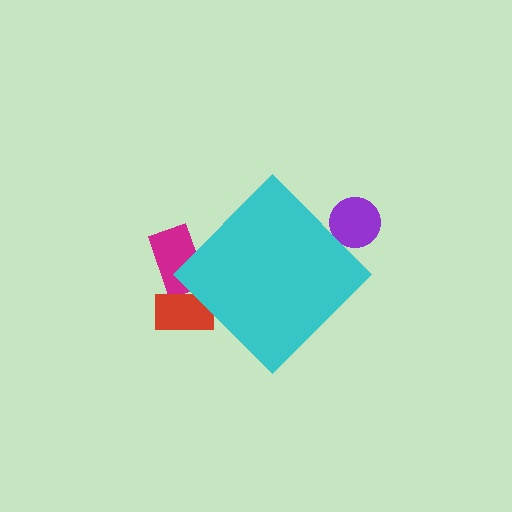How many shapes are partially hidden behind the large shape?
3 shapes are partially hidden.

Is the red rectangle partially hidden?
Yes, the red rectangle is partially hidden behind the cyan diamond.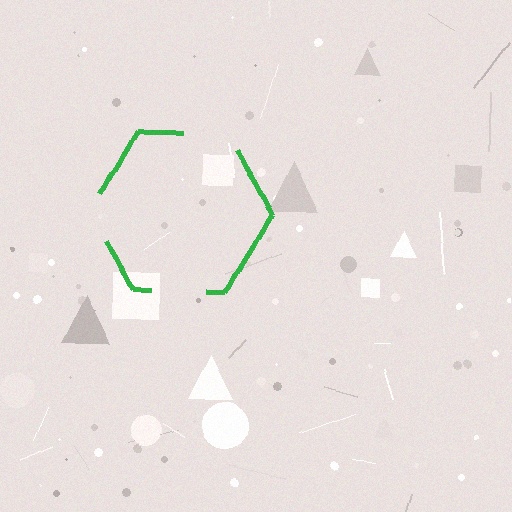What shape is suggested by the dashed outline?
The dashed outline suggests a hexagon.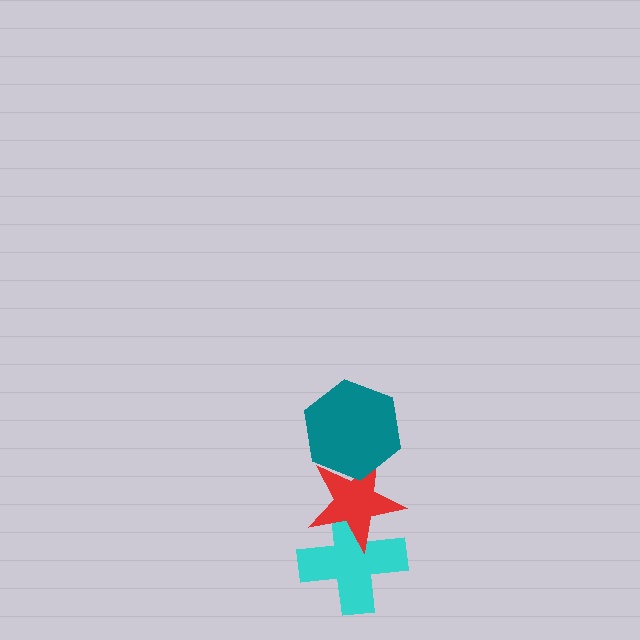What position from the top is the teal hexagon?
The teal hexagon is 1st from the top.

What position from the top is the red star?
The red star is 2nd from the top.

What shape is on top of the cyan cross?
The red star is on top of the cyan cross.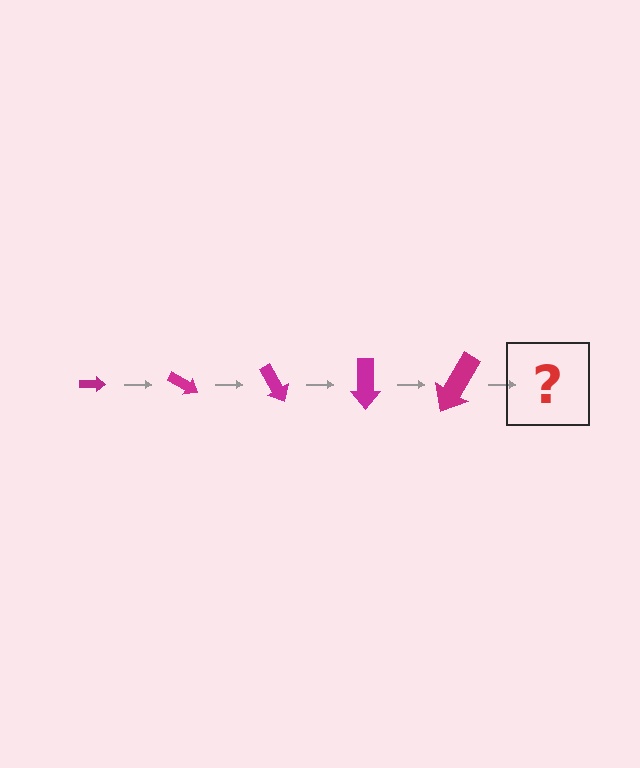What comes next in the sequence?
The next element should be an arrow, larger than the previous one and rotated 150 degrees from the start.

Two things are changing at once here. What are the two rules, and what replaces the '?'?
The two rules are that the arrow grows larger each step and it rotates 30 degrees each step. The '?' should be an arrow, larger than the previous one and rotated 150 degrees from the start.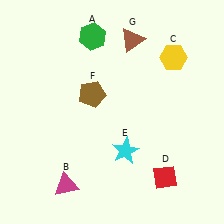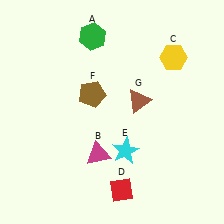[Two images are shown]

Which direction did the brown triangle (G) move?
The brown triangle (G) moved down.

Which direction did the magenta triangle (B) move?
The magenta triangle (B) moved right.